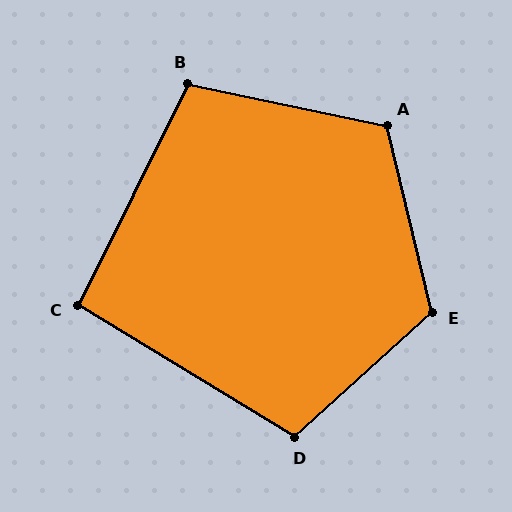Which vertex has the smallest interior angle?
C, at approximately 95 degrees.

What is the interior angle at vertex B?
Approximately 105 degrees (obtuse).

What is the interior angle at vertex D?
Approximately 106 degrees (obtuse).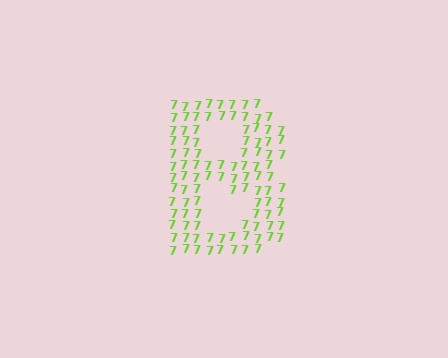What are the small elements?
The small elements are digit 7's.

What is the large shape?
The large shape is the letter B.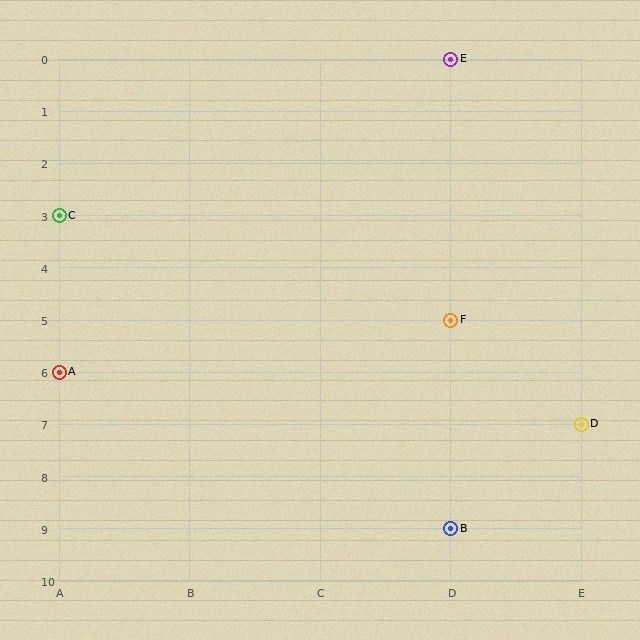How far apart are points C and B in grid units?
Points C and B are 3 columns and 6 rows apart (about 6.7 grid units diagonally).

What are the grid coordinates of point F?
Point F is at grid coordinates (D, 5).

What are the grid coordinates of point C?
Point C is at grid coordinates (A, 3).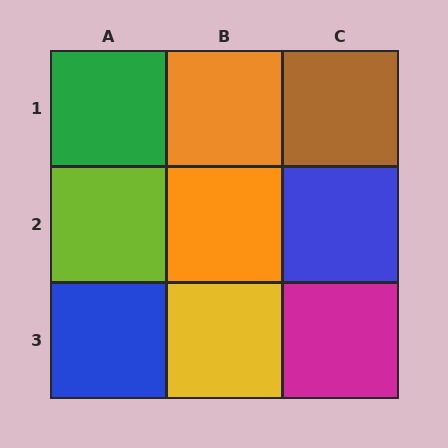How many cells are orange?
2 cells are orange.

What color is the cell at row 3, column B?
Yellow.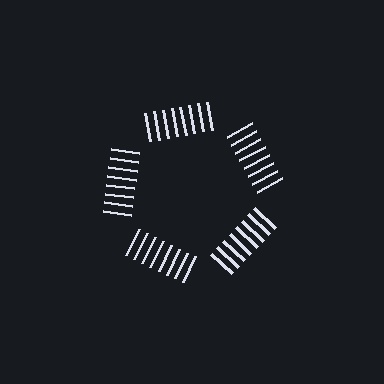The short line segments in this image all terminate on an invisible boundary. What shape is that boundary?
An illusory pentagon — the line segments terminate on its edges but no continuous stroke is drawn.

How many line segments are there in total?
40 — 8 along each of the 5 edges.